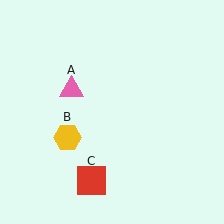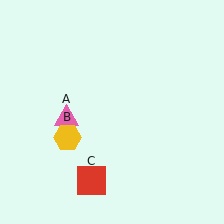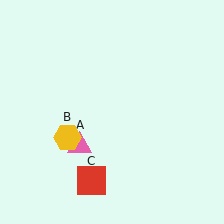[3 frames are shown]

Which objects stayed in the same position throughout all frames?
Yellow hexagon (object B) and red square (object C) remained stationary.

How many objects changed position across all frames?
1 object changed position: pink triangle (object A).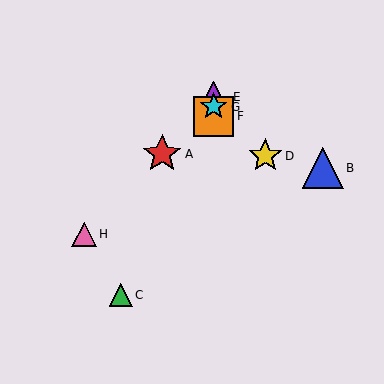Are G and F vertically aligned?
Yes, both are at x≈214.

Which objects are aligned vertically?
Objects E, F, G are aligned vertically.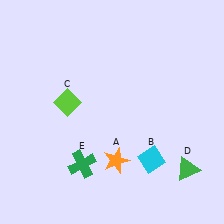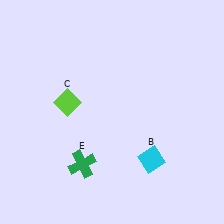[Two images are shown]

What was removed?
The orange star (A), the green triangle (D) were removed in Image 2.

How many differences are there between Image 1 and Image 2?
There are 2 differences between the two images.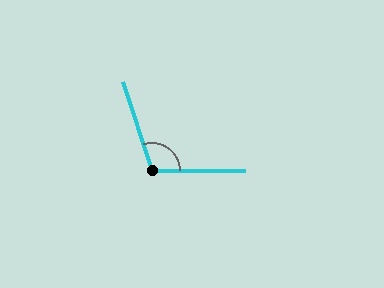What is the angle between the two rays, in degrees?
Approximately 108 degrees.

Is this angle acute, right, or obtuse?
It is obtuse.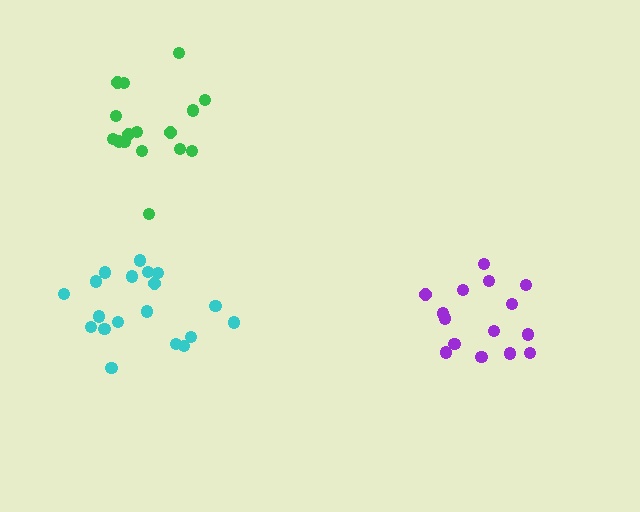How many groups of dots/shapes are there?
There are 3 groups.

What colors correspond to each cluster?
The clusters are colored: purple, cyan, green.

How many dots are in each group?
Group 1: 15 dots, Group 2: 19 dots, Group 3: 16 dots (50 total).